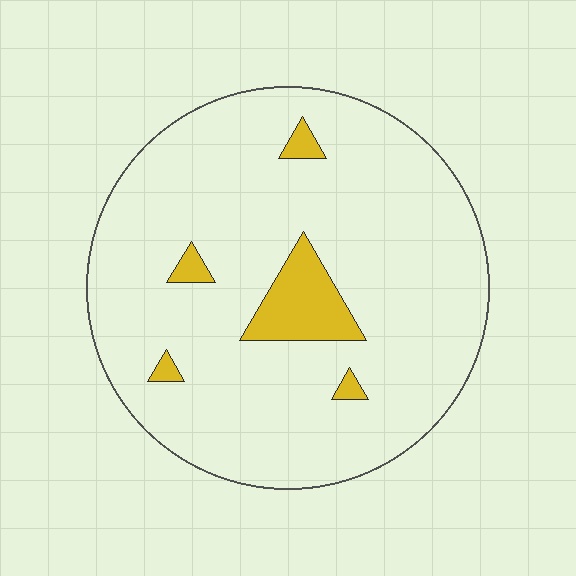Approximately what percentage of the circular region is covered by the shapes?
Approximately 10%.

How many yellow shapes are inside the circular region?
5.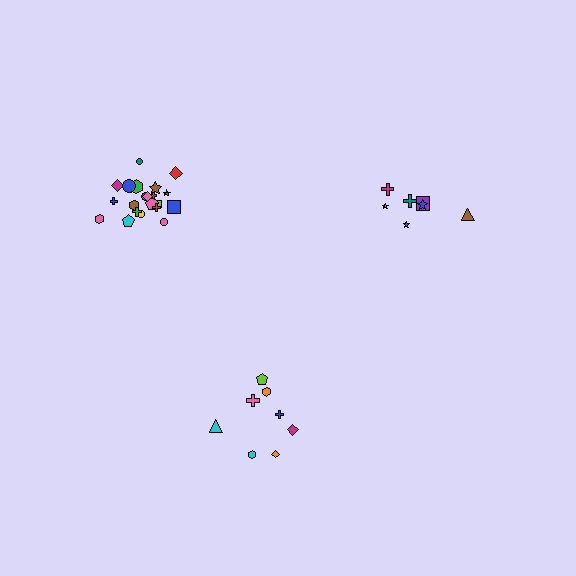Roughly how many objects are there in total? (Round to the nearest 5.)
Roughly 35 objects in total.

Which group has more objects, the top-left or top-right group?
The top-left group.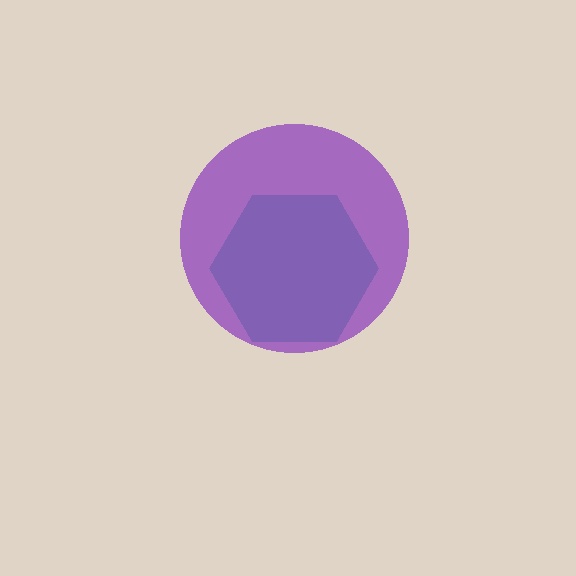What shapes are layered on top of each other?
The layered shapes are: a teal hexagon, a purple circle.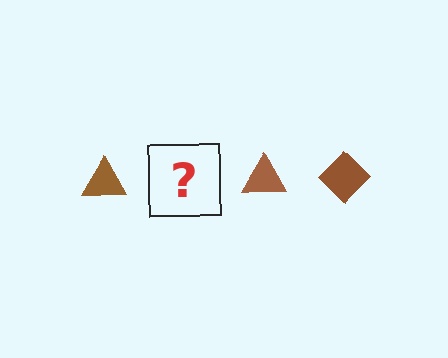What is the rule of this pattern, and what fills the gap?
The rule is that the pattern cycles through triangle, diamond shapes in brown. The gap should be filled with a brown diamond.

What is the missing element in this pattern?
The missing element is a brown diamond.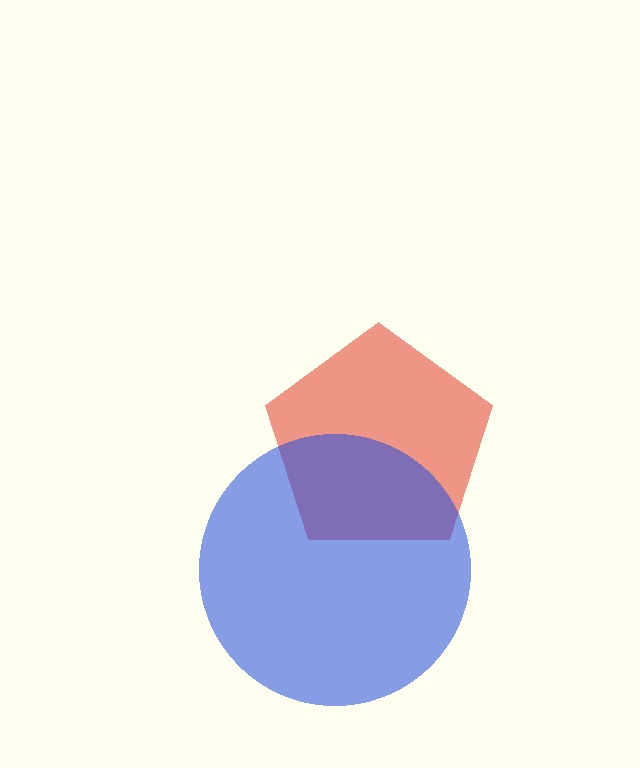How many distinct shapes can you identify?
There are 2 distinct shapes: a red pentagon, a blue circle.